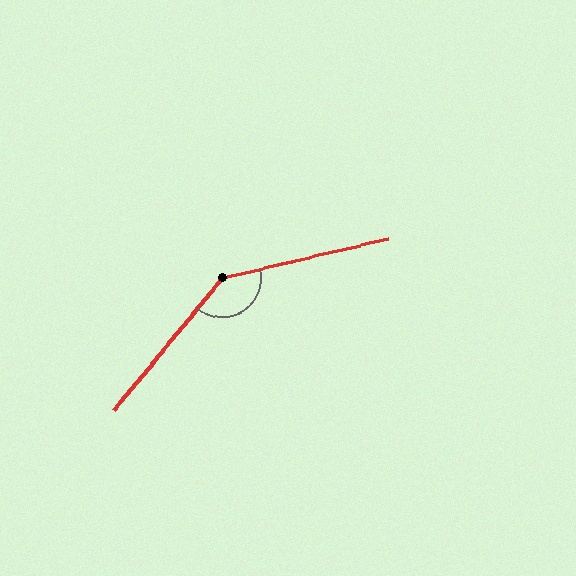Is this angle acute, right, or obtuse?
It is obtuse.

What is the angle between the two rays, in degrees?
Approximately 143 degrees.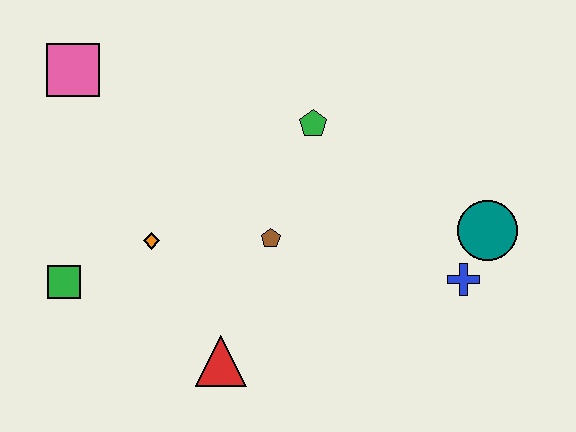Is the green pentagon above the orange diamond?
Yes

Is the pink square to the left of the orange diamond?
Yes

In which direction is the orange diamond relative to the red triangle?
The orange diamond is above the red triangle.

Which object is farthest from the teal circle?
The pink square is farthest from the teal circle.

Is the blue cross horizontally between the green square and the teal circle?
Yes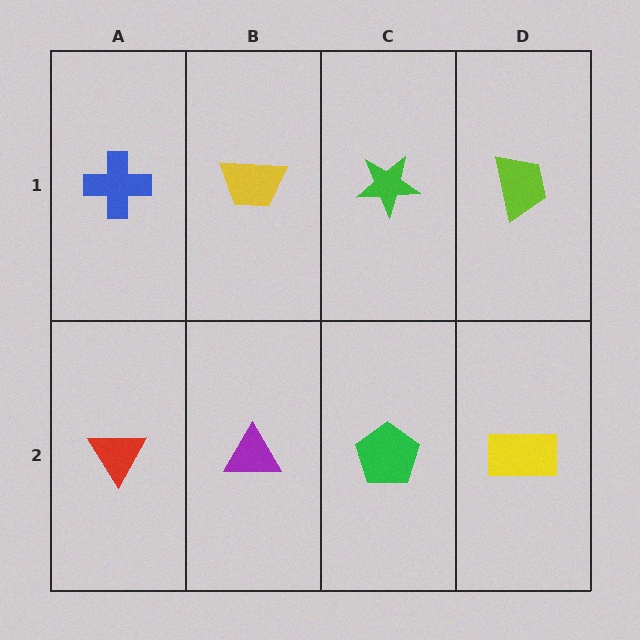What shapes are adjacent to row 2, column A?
A blue cross (row 1, column A), a purple triangle (row 2, column B).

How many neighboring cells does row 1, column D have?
2.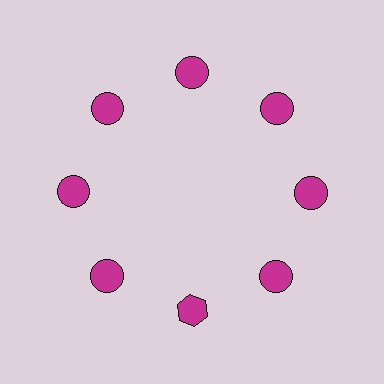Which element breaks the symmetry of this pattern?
The magenta hexagon at roughly the 6 o'clock position breaks the symmetry. All other shapes are magenta circles.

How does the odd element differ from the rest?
It has a different shape: hexagon instead of circle.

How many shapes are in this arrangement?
There are 8 shapes arranged in a ring pattern.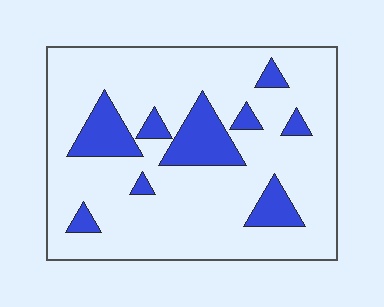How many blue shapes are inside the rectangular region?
9.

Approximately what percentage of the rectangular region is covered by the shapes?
Approximately 20%.